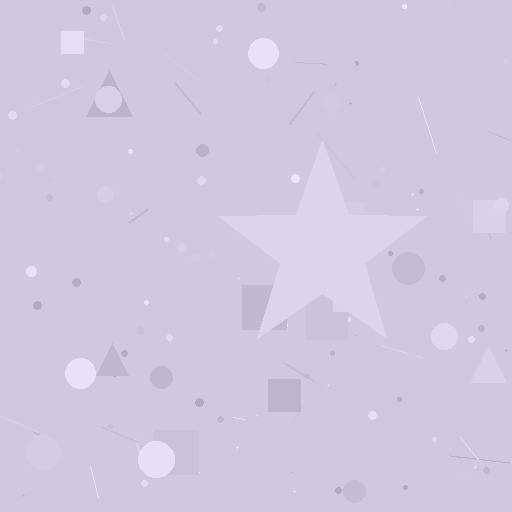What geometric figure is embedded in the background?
A star is embedded in the background.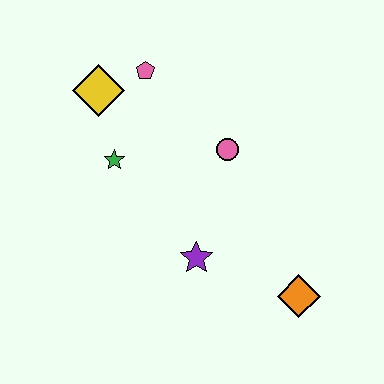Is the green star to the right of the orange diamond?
No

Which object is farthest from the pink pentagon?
The orange diamond is farthest from the pink pentagon.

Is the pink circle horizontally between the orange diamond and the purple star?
Yes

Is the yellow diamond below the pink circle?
No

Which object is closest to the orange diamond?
The purple star is closest to the orange diamond.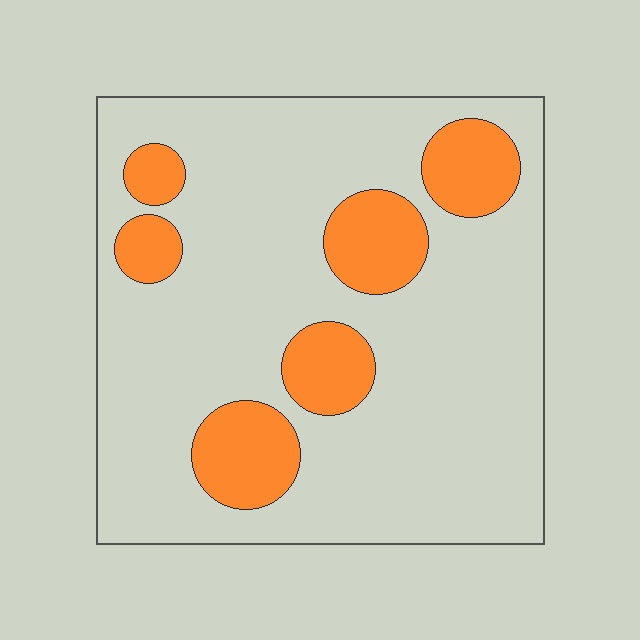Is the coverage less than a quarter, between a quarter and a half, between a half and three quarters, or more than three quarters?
Less than a quarter.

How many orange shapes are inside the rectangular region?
6.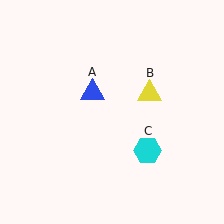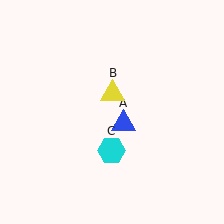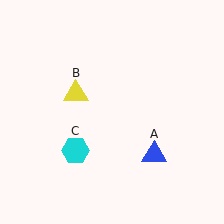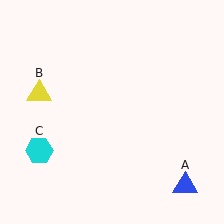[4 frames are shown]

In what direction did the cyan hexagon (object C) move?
The cyan hexagon (object C) moved left.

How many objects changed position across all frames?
3 objects changed position: blue triangle (object A), yellow triangle (object B), cyan hexagon (object C).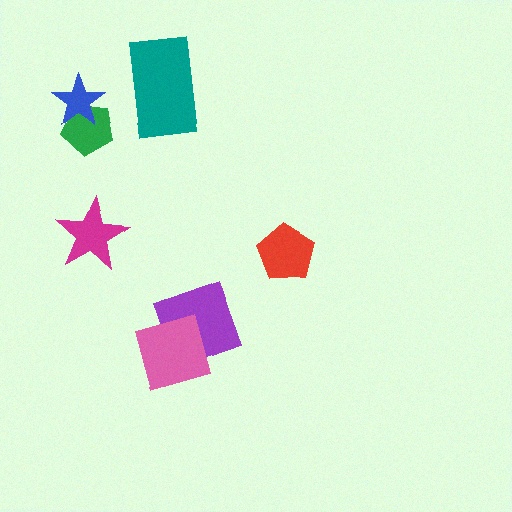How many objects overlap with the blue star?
1 object overlaps with the blue star.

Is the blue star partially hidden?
No, no other shape covers it.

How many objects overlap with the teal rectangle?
0 objects overlap with the teal rectangle.